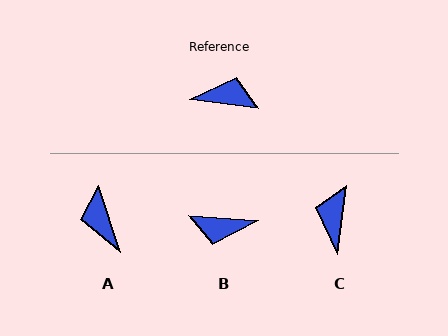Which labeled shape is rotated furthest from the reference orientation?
B, about 176 degrees away.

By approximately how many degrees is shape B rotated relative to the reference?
Approximately 176 degrees clockwise.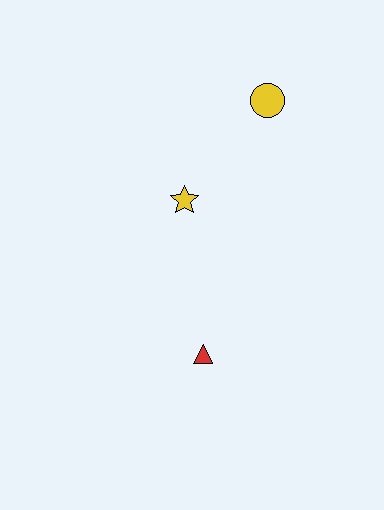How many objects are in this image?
There are 3 objects.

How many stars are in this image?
There is 1 star.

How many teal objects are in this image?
There are no teal objects.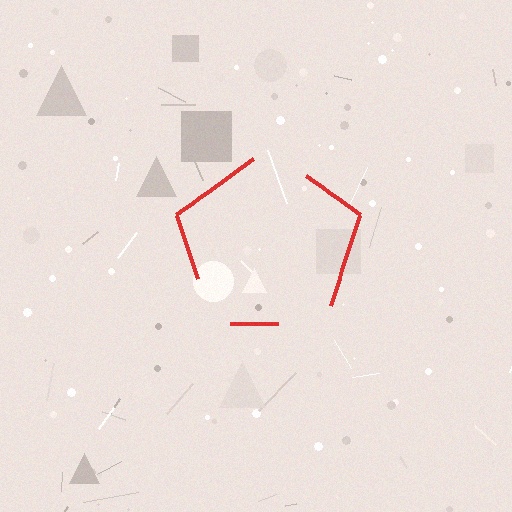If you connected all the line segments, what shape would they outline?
They would outline a pentagon.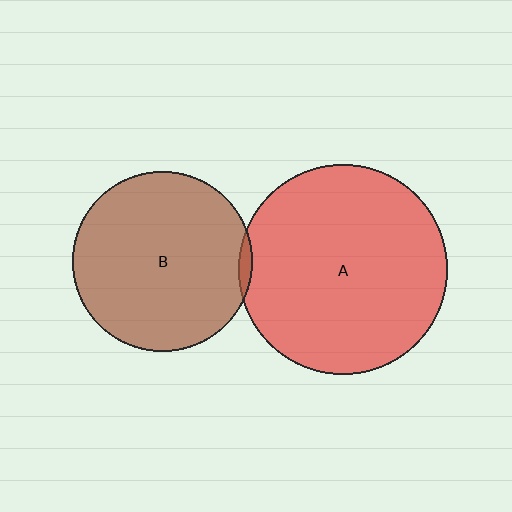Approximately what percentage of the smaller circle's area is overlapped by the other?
Approximately 5%.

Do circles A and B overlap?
Yes.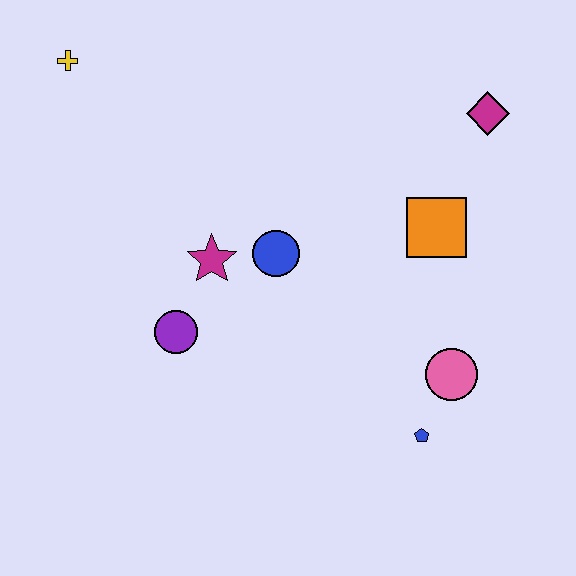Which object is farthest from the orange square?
The yellow cross is farthest from the orange square.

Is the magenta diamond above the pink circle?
Yes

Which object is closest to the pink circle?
The blue pentagon is closest to the pink circle.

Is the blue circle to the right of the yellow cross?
Yes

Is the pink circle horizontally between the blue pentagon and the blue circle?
No